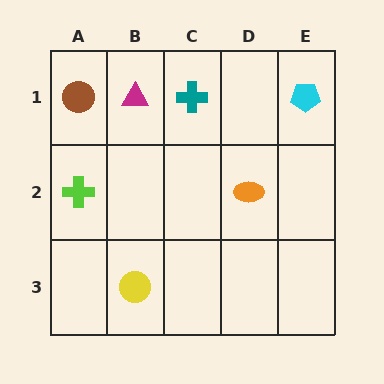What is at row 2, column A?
A lime cross.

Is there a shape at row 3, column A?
No, that cell is empty.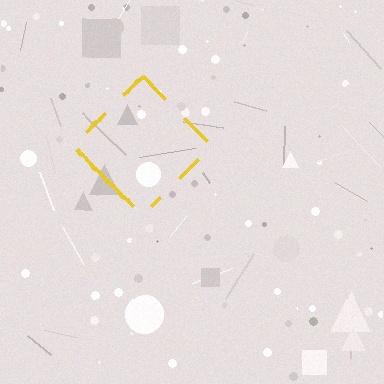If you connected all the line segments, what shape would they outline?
They would outline a diamond.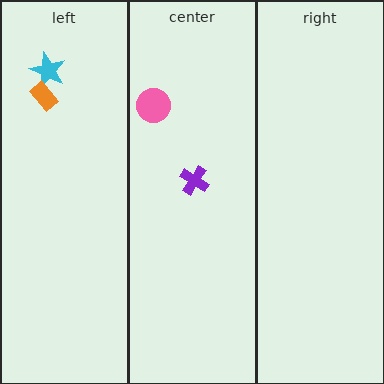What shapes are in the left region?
The cyan star, the orange rectangle.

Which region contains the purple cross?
The center region.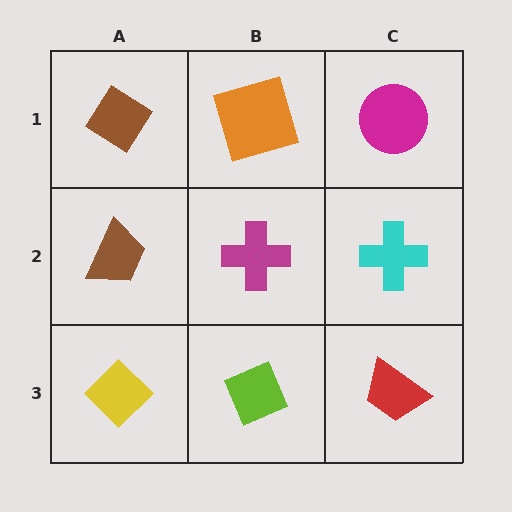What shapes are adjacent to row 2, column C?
A magenta circle (row 1, column C), a red trapezoid (row 3, column C), a magenta cross (row 2, column B).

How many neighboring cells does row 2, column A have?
3.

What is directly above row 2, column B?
An orange square.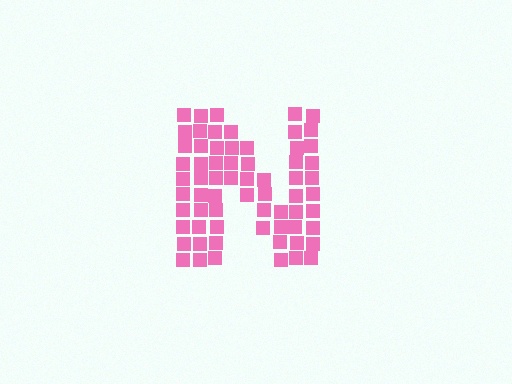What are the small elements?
The small elements are squares.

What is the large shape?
The large shape is the letter N.